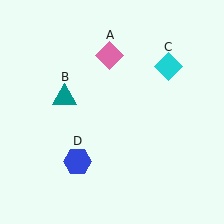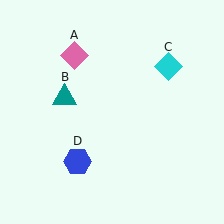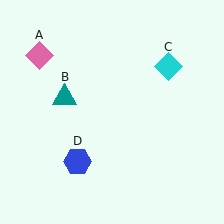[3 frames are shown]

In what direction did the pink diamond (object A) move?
The pink diamond (object A) moved left.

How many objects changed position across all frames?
1 object changed position: pink diamond (object A).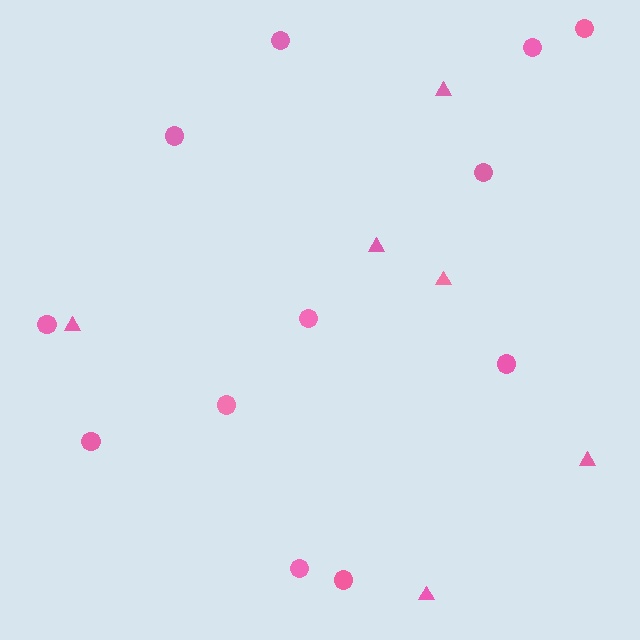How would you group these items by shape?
There are 2 groups: one group of circles (12) and one group of triangles (6).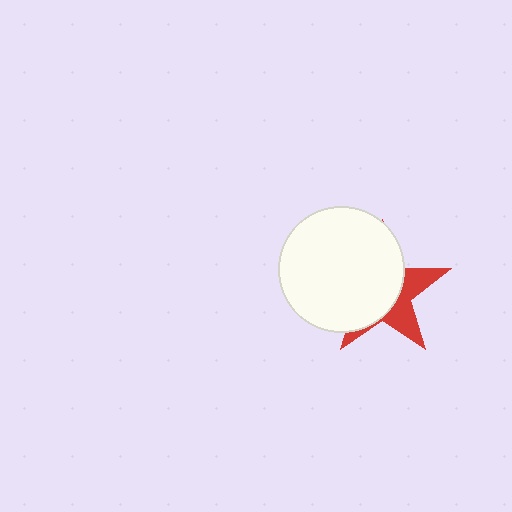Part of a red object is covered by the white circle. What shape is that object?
It is a star.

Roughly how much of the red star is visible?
A small part of it is visible (roughly 35%).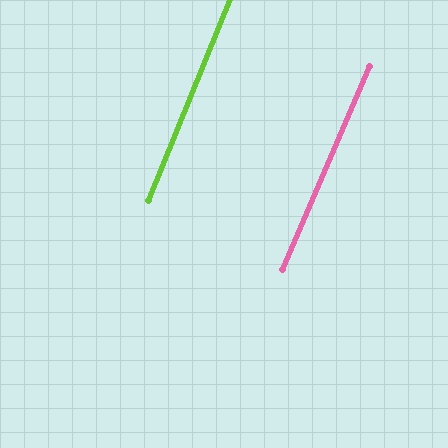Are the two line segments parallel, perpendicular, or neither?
Parallel — their directions differ by only 1.1°.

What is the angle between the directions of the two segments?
Approximately 1 degree.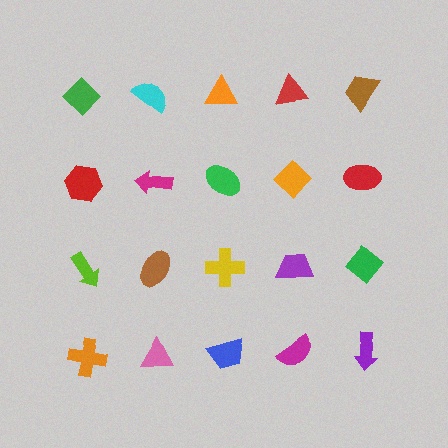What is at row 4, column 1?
An orange cross.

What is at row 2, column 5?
A red ellipse.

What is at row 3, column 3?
A yellow cross.